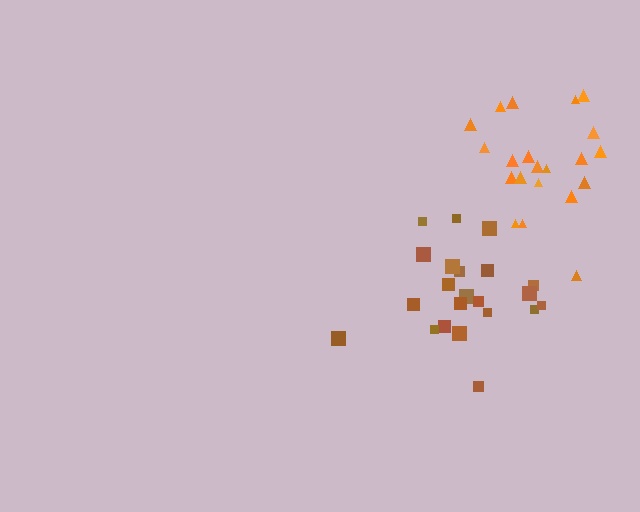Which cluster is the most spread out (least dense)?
Orange.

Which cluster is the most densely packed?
Brown.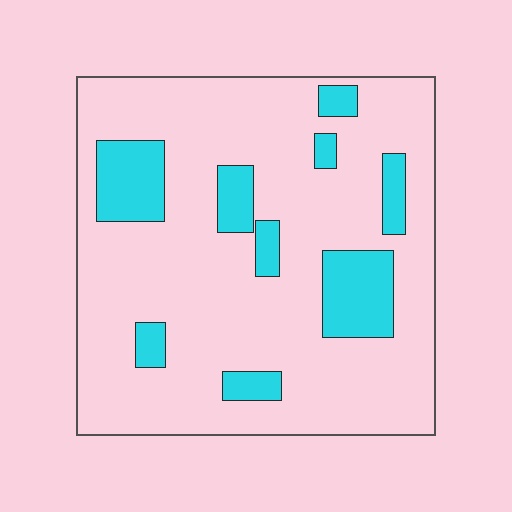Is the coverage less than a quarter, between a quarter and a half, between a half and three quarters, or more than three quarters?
Less than a quarter.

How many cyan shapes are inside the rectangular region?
9.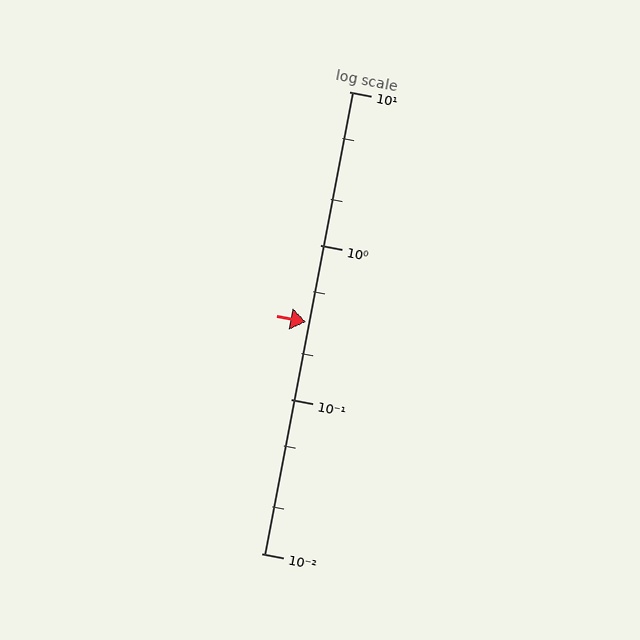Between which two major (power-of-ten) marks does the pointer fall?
The pointer is between 0.1 and 1.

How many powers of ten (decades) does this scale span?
The scale spans 3 decades, from 0.01 to 10.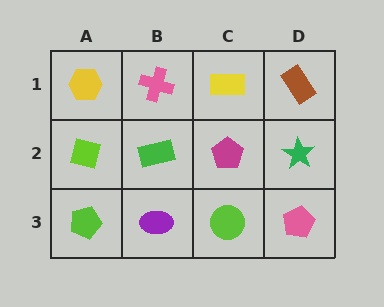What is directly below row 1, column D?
A green star.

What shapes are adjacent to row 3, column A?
A lime square (row 2, column A), a purple ellipse (row 3, column B).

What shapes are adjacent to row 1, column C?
A magenta pentagon (row 2, column C), a pink cross (row 1, column B), a brown rectangle (row 1, column D).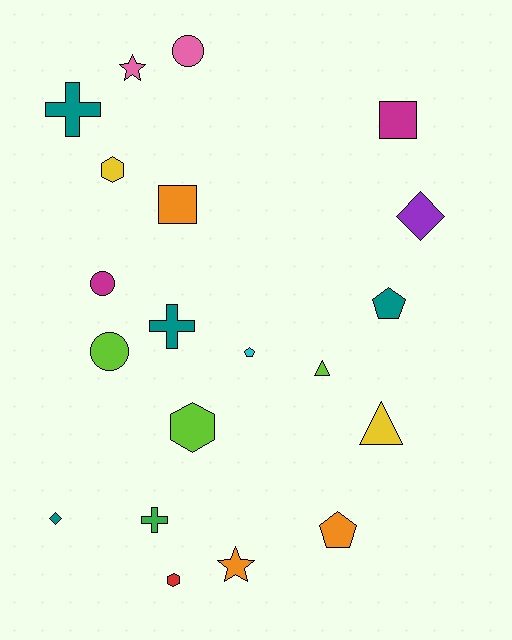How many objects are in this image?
There are 20 objects.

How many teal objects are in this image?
There are 4 teal objects.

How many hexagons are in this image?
There are 3 hexagons.